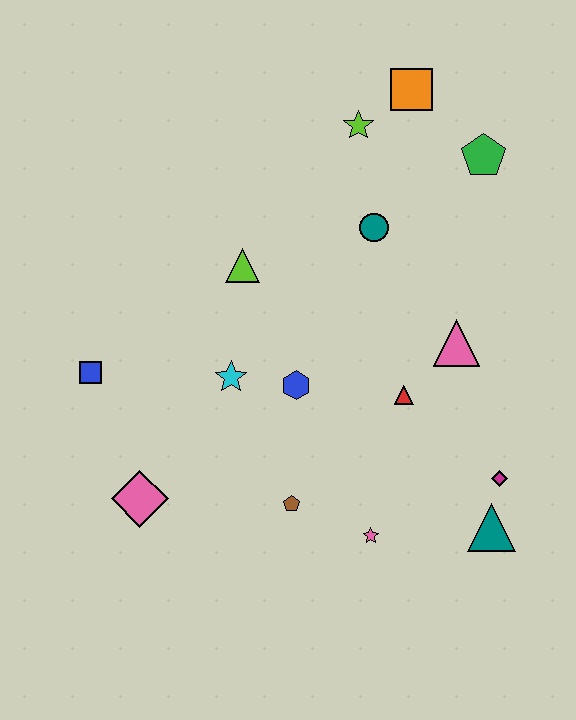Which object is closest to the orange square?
The lime star is closest to the orange square.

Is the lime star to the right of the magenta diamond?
No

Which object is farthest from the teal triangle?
The orange square is farthest from the teal triangle.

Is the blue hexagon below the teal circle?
Yes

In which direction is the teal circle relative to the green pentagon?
The teal circle is to the left of the green pentagon.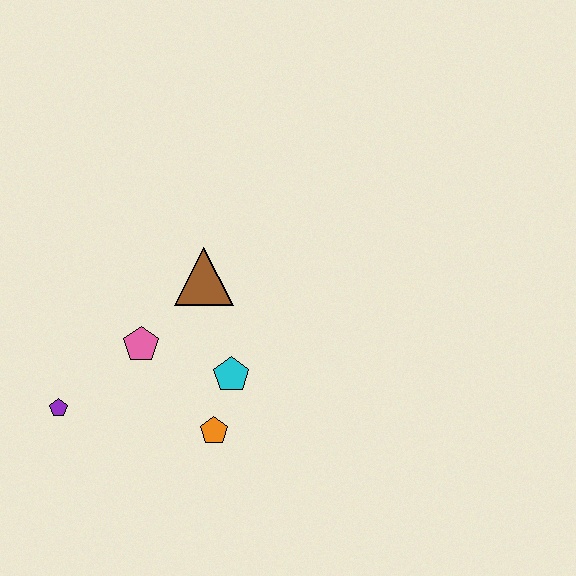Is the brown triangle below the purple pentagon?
No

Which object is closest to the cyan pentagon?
The orange pentagon is closest to the cyan pentagon.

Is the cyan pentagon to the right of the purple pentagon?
Yes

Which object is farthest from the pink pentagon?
The orange pentagon is farthest from the pink pentagon.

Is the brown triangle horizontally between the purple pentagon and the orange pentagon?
Yes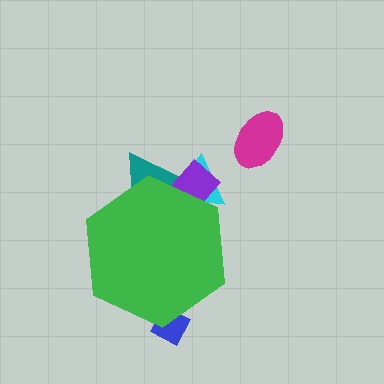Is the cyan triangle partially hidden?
Yes, the cyan triangle is partially hidden behind the green hexagon.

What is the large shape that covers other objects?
A green hexagon.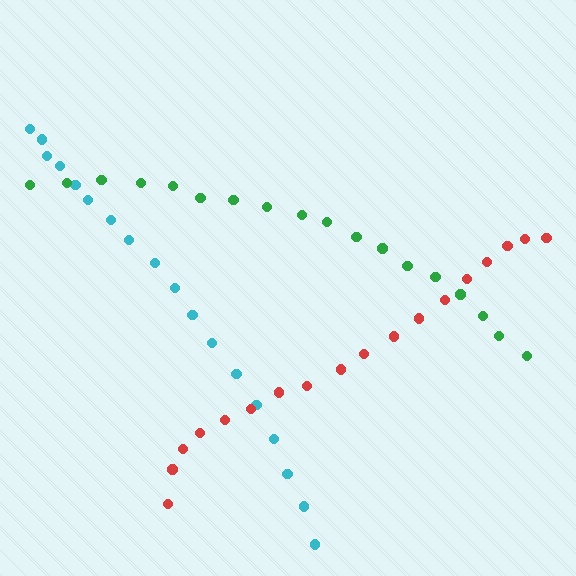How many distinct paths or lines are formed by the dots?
There are 3 distinct paths.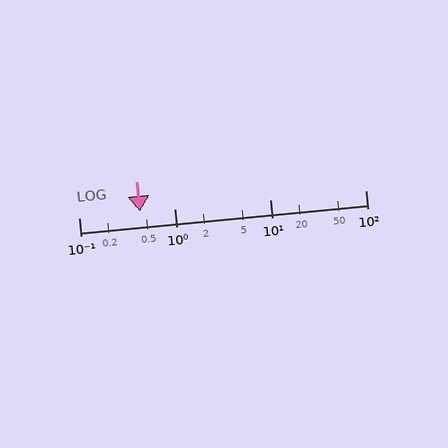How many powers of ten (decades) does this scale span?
The scale spans 3 decades, from 0.1 to 100.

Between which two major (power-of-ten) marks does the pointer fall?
The pointer is between 0.1 and 1.